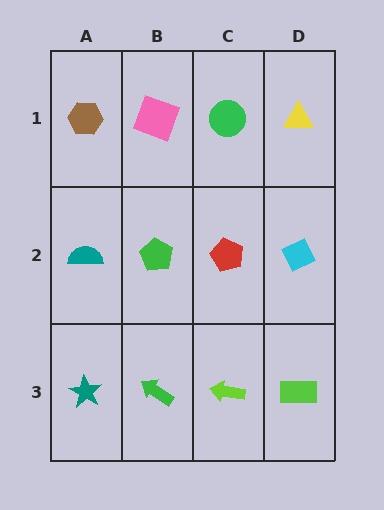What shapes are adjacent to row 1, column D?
A cyan diamond (row 2, column D), a green circle (row 1, column C).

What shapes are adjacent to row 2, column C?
A green circle (row 1, column C), a lime arrow (row 3, column C), a green pentagon (row 2, column B), a cyan diamond (row 2, column D).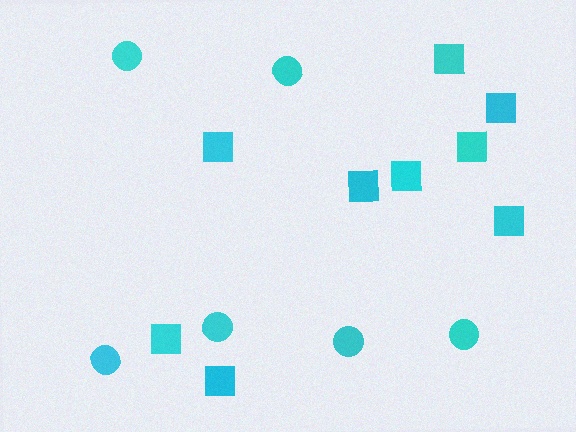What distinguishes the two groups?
There are 2 groups: one group of circles (6) and one group of squares (9).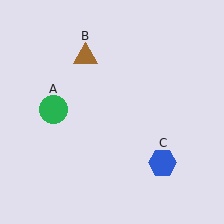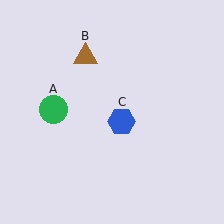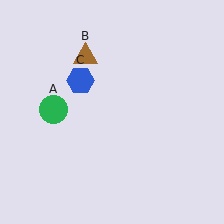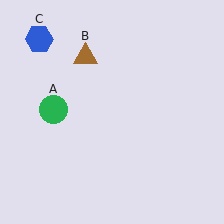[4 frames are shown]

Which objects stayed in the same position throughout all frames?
Green circle (object A) and brown triangle (object B) remained stationary.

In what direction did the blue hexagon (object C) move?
The blue hexagon (object C) moved up and to the left.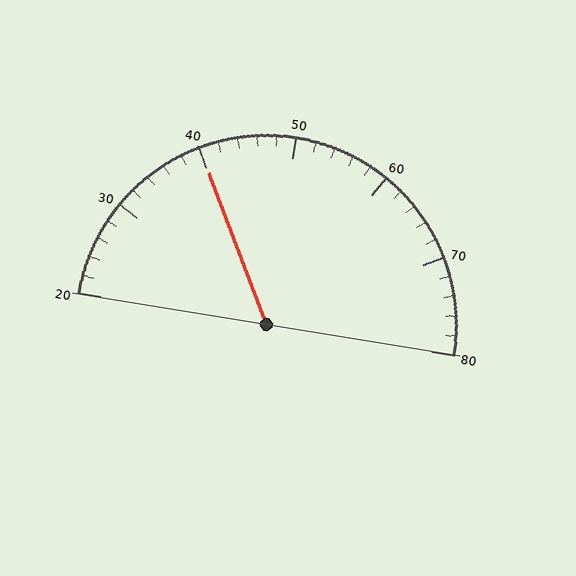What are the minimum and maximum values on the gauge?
The gauge ranges from 20 to 80.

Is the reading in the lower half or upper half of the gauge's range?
The reading is in the lower half of the range (20 to 80).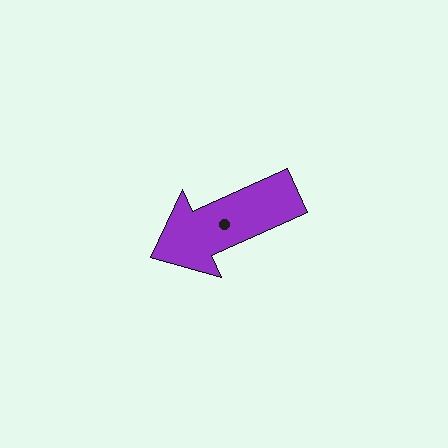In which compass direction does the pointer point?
Southwest.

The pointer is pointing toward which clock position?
Roughly 8 o'clock.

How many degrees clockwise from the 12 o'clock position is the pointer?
Approximately 246 degrees.